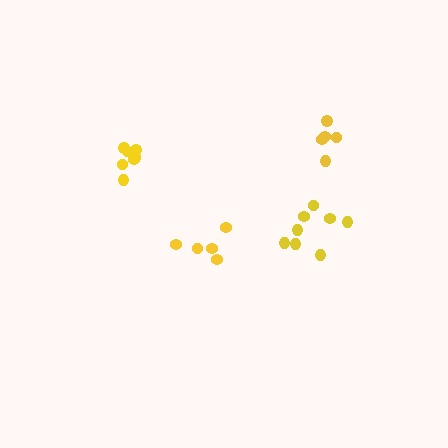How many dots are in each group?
Group 1: 5 dots, Group 2: 7 dots, Group 3: 5 dots, Group 4: 8 dots (25 total).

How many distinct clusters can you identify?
There are 4 distinct clusters.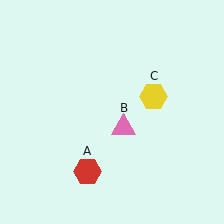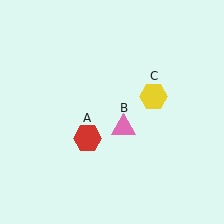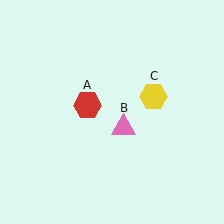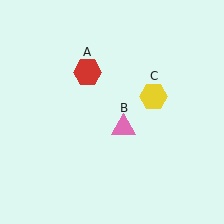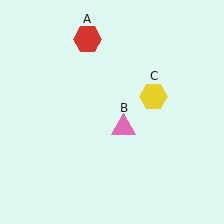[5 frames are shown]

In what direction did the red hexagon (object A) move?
The red hexagon (object A) moved up.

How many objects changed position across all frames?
1 object changed position: red hexagon (object A).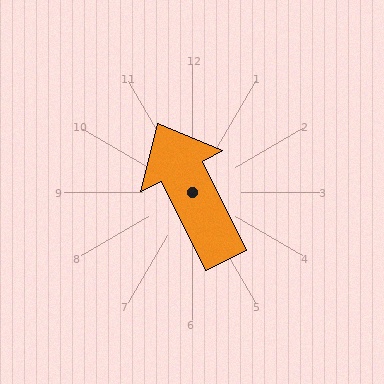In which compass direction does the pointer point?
Northwest.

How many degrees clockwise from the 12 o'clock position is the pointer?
Approximately 334 degrees.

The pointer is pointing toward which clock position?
Roughly 11 o'clock.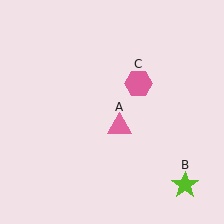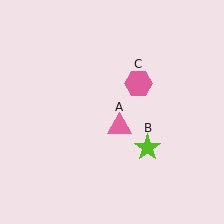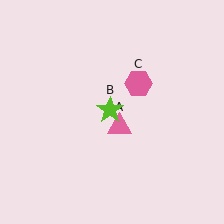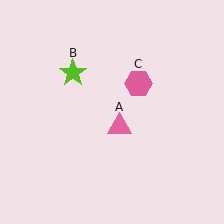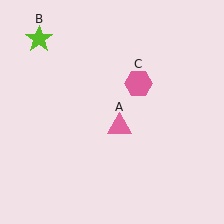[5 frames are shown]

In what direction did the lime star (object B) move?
The lime star (object B) moved up and to the left.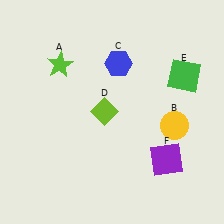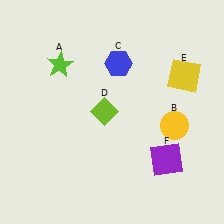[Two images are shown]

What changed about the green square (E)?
In Image 1, E is green. In Image 2, it changed to yellow.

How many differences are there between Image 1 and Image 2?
There is 1 difference between the two images.